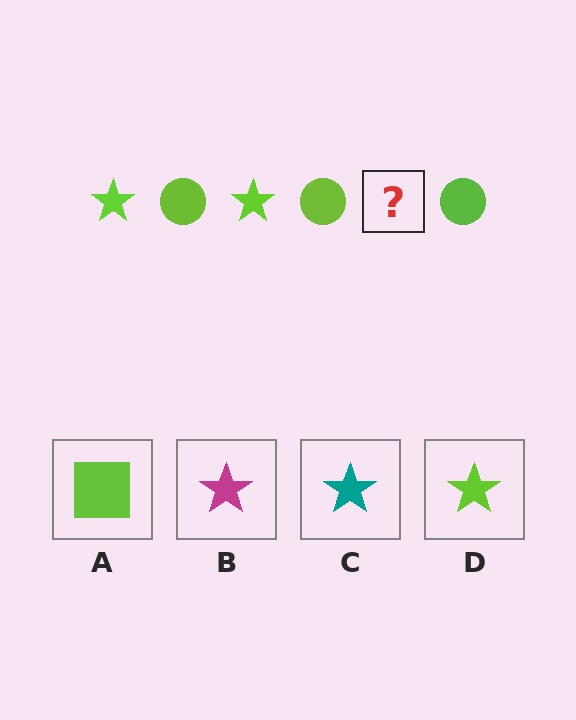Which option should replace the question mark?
Option D.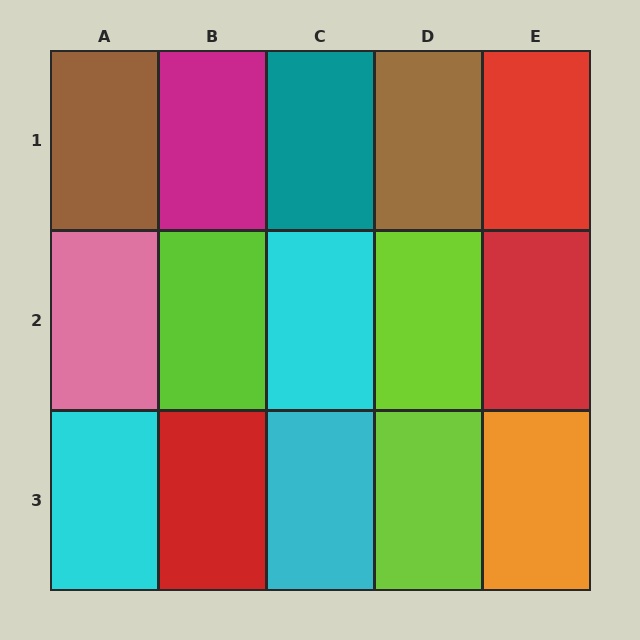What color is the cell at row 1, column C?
Teal.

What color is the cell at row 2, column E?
Red.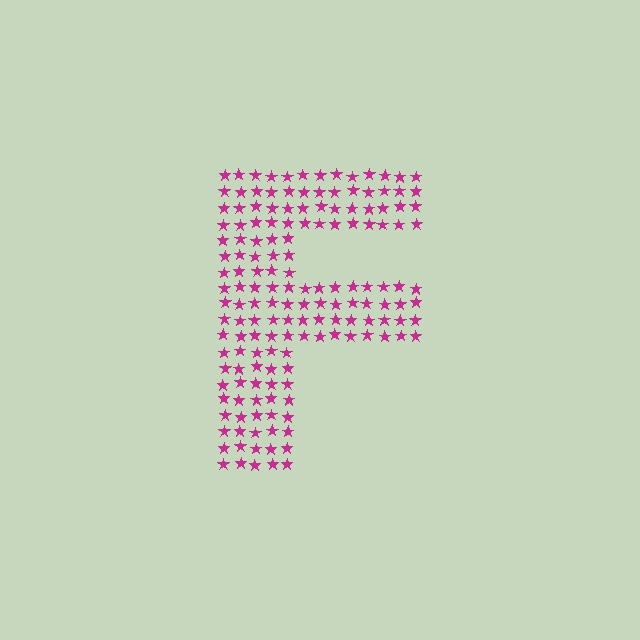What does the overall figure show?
The overall figure shows the letter F.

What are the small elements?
The small elements are stars.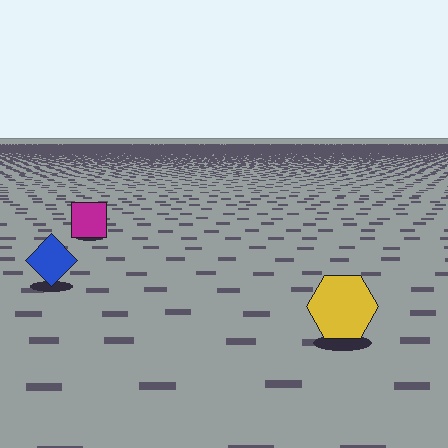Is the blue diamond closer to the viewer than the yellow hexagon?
No. The yellow hexagon is closer — you can tell from the texture gradient: the ground texture is coarser near it.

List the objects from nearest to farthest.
From nearest to farthest: the yellow hexagon, the blue diamond, the magenta square.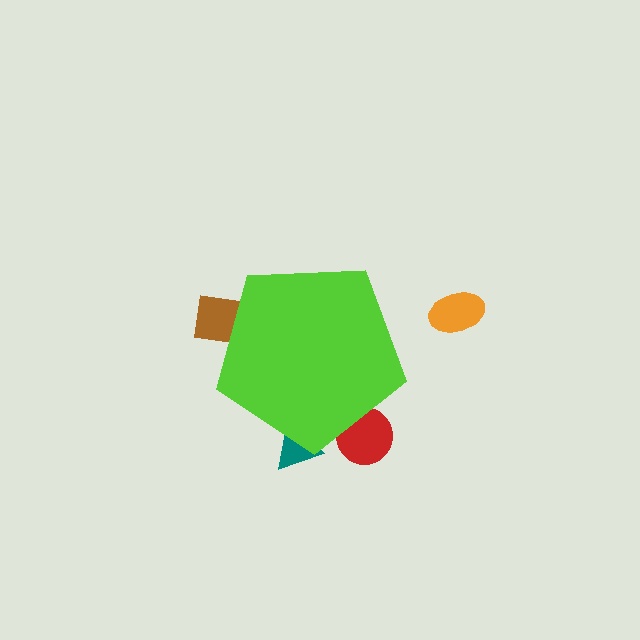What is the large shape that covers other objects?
A lime pentagon.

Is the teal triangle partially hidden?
Yes, the teal triangle is partially hidden behind the lime pentagon.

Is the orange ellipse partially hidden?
No, the orange ellipse is fully visible.